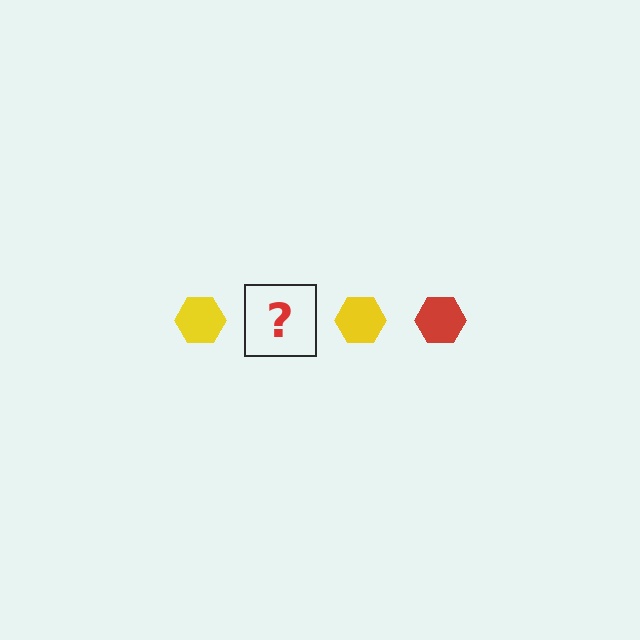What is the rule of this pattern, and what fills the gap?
The rule is that the pattern cycles through yellow, red hexagons. The gap should be filled with a red hexagon.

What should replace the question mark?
The question mark should be replaced with a red hexagon.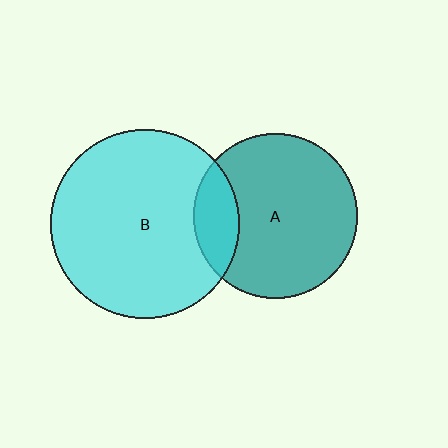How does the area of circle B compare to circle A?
Approximately 1.3 times.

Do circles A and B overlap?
Yes.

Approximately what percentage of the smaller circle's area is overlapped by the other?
Approximately 20%.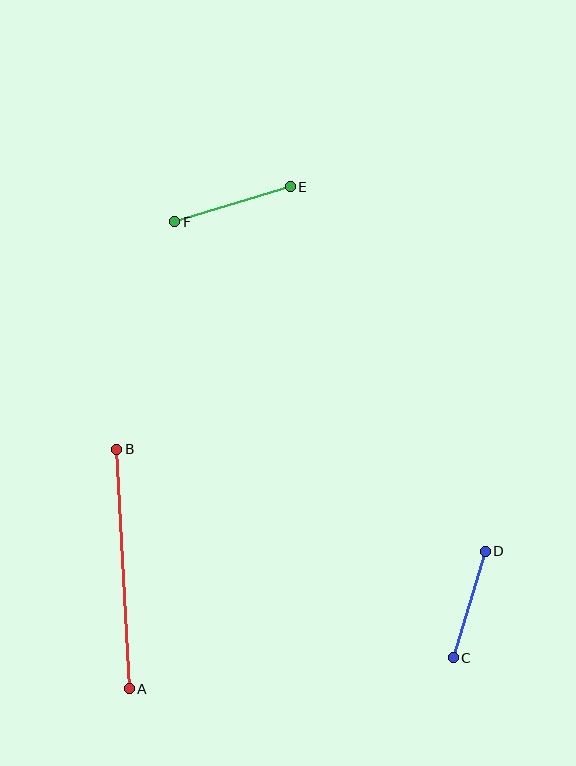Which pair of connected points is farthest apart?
Points A and B are farthest apart.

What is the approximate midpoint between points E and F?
The midpoint is at approximately (232, 204) pixels.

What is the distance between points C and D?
The distance is approximately 111 pixels.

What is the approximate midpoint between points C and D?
The midpoint is at approximately (469, 604) pixels.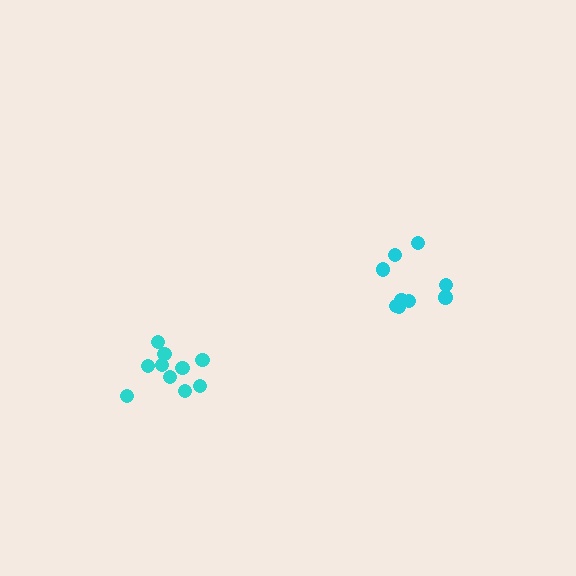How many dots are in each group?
Group 1: 10 dots, Group 2: 9 dots (19 total).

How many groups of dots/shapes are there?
There are 2 groups.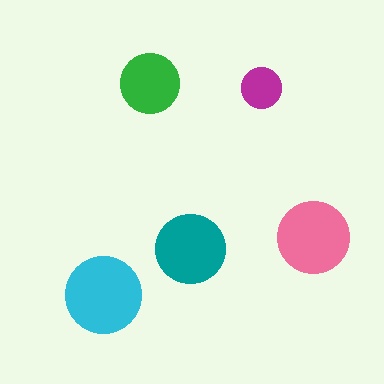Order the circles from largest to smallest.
the cyan one, the pink one, the teal one, the green one, the magenta one.